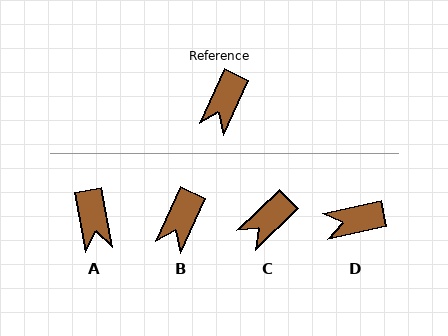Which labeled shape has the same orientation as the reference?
B.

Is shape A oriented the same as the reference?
No, it is off by about 35 degrees.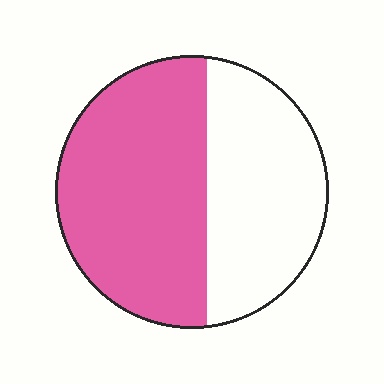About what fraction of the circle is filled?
About three fifths (3/5).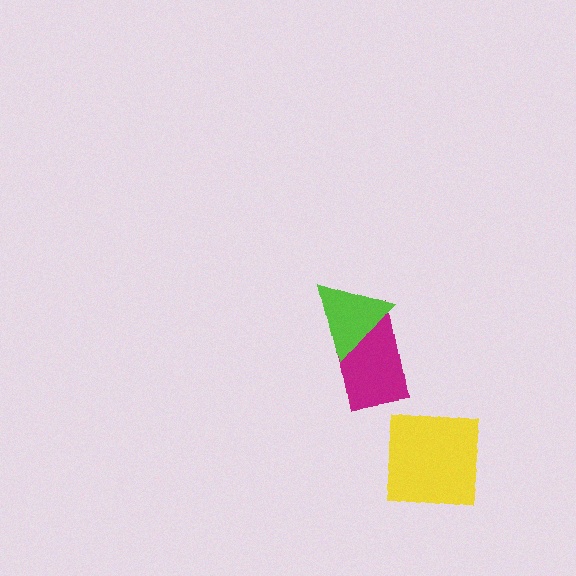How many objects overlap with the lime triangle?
1 object overlaps with the lime triangle.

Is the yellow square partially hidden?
No, no other shape covers it.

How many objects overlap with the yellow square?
0 objects overlap with the yellow square.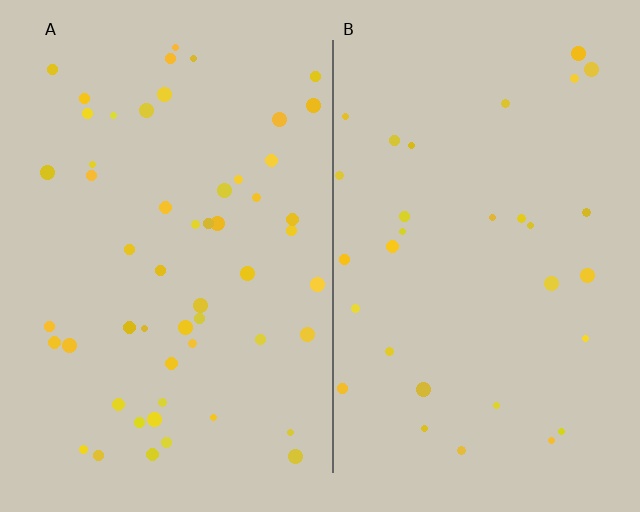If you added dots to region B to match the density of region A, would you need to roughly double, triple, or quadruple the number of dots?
Approximately double.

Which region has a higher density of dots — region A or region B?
A (the left).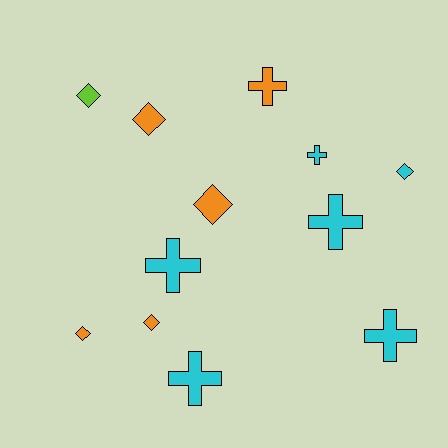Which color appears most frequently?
Cyan, with 6 objects.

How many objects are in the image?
There are 12 objects.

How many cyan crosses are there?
There are 5 cyan crosses.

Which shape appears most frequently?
Cross, with 6 objects.